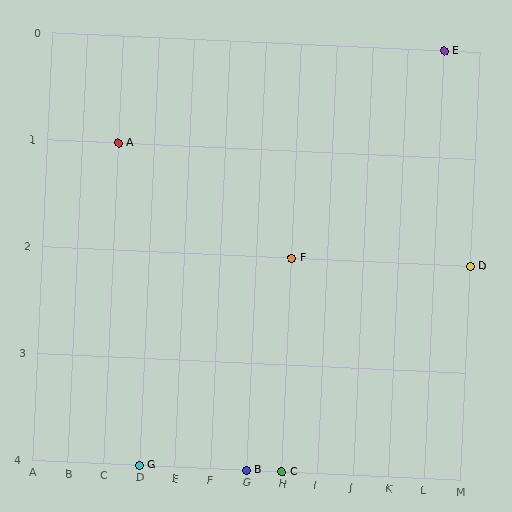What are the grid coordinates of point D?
Point D is at grid coordinates (M, 2).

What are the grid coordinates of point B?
Point B is at grid coordinates (G, 4).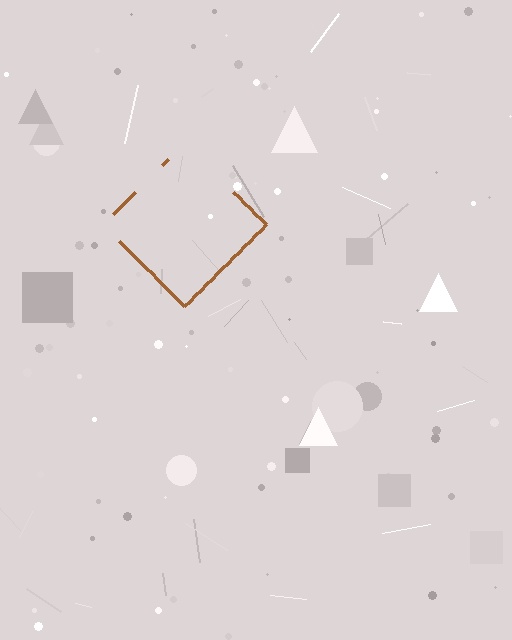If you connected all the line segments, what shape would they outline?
They would outline a diamond.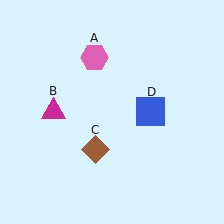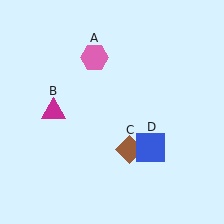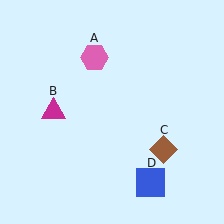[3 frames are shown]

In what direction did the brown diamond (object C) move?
The brown diamond (object C) moved right.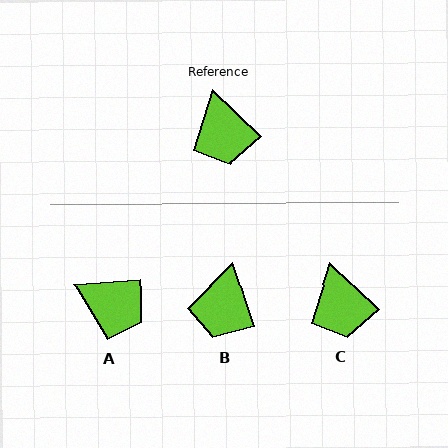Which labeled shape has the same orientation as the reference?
C.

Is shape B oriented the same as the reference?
No, it is off by about 28 degrees.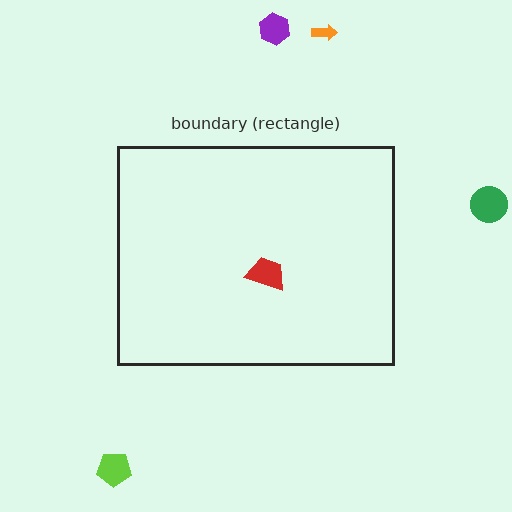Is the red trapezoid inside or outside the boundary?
Inside.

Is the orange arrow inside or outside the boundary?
Outside.